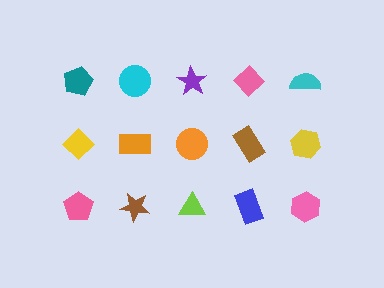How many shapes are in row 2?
5 shapes.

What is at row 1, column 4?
A pink diamond.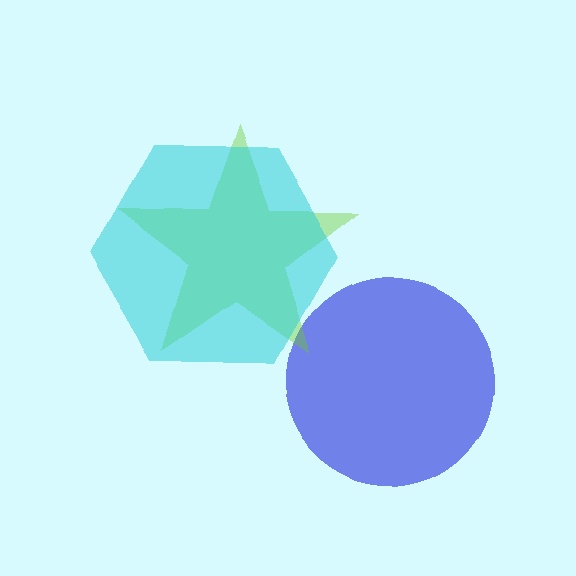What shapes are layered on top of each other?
The layered shapes are: a blue circle, a lime star, a cyan hexagon.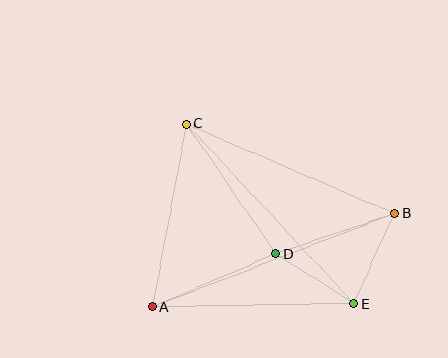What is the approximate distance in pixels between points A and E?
The distance between A and E is approximately 202 pixels.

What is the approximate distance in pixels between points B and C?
The distance between B and C is approximately 227 pixels.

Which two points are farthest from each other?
Points A and B are farthest from each other.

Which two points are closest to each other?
Points D and E are closest to each other.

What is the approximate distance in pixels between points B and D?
The distance between B and D is approximately 126 pixels.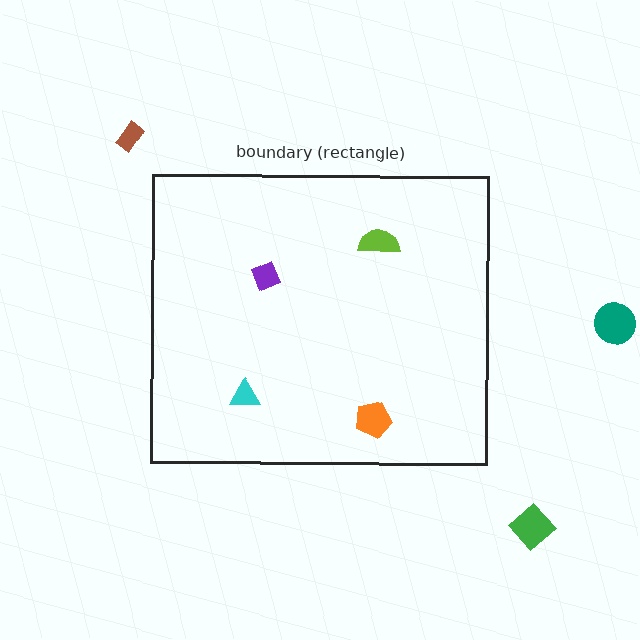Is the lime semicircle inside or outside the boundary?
Inside.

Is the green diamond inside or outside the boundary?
Outside.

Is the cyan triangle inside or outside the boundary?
Inside.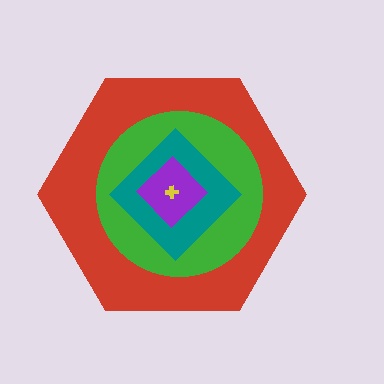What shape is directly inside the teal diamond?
The purple diamond.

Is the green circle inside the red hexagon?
Yes.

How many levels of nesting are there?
5.